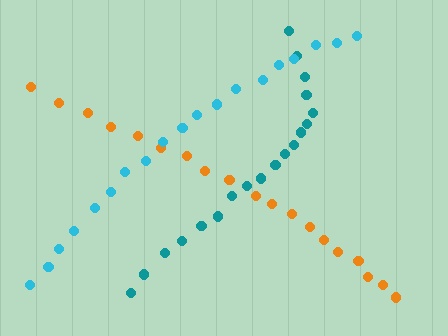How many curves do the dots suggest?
There are 3 distinct paths.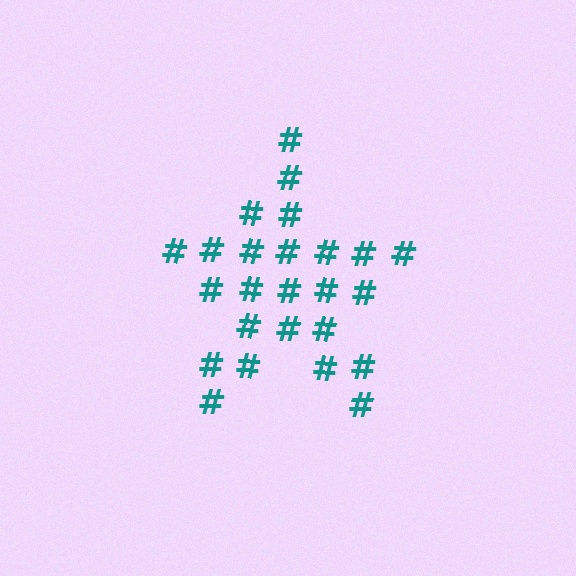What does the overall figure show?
The overall figure shows a star.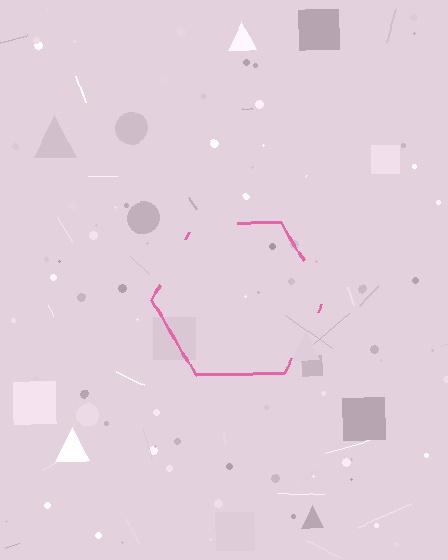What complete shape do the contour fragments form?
The contour fragments form a hexagon.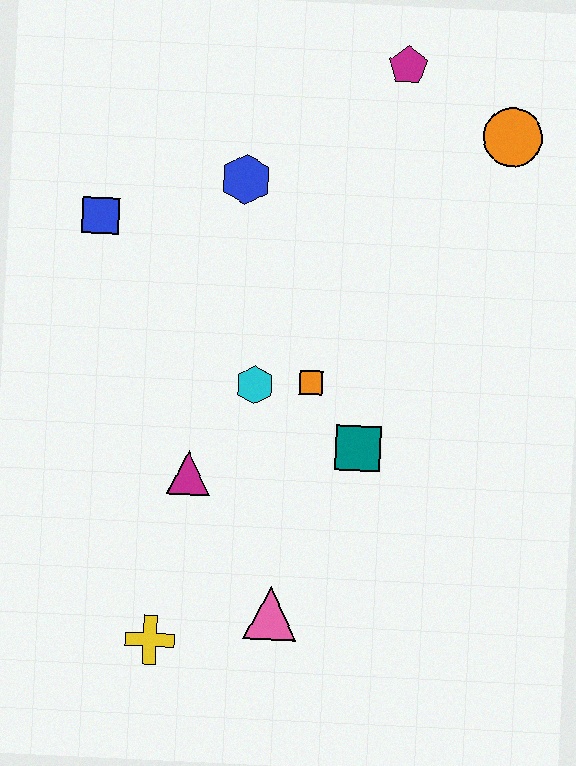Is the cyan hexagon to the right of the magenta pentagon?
No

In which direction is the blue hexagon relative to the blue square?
The blue hexagon is to the right of the blue square.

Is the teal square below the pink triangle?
No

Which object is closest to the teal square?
The orange square is closest to the teal square.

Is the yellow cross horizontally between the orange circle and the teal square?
No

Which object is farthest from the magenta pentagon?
The yellow cross is farthest from the magenta pentagon.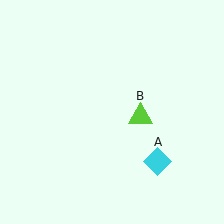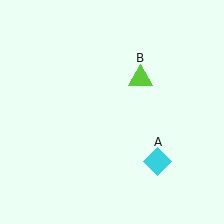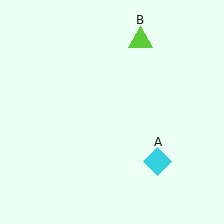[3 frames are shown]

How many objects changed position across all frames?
1 object changed position: lime triangle (object B).